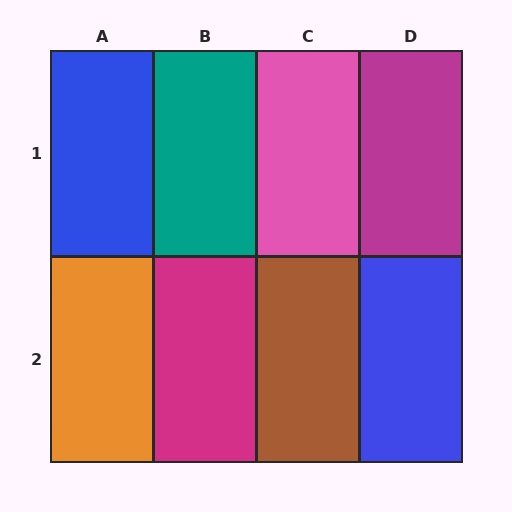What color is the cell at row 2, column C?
Brown.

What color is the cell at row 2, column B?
Magenta.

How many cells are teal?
1 cell is teal.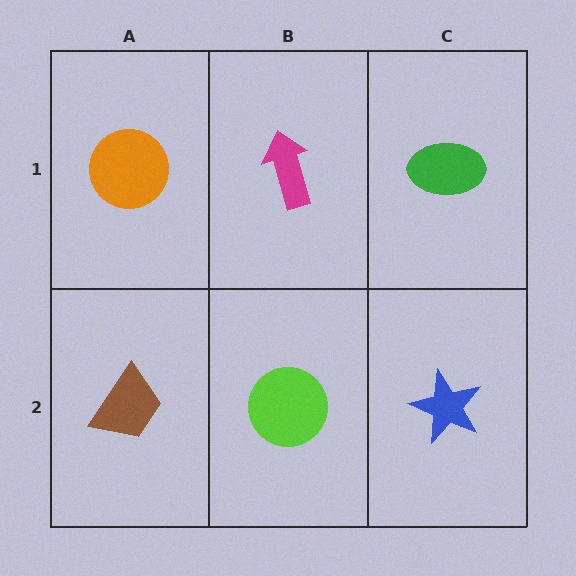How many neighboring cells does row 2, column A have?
2.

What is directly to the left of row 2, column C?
A lime circle.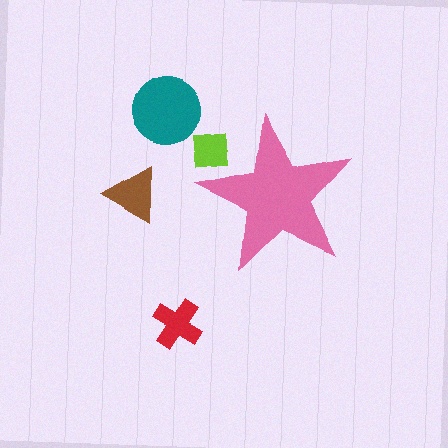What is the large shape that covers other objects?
A pink star.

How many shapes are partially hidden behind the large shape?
1 shape is partially hidden.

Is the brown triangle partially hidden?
No, the brown triangle is fully visible.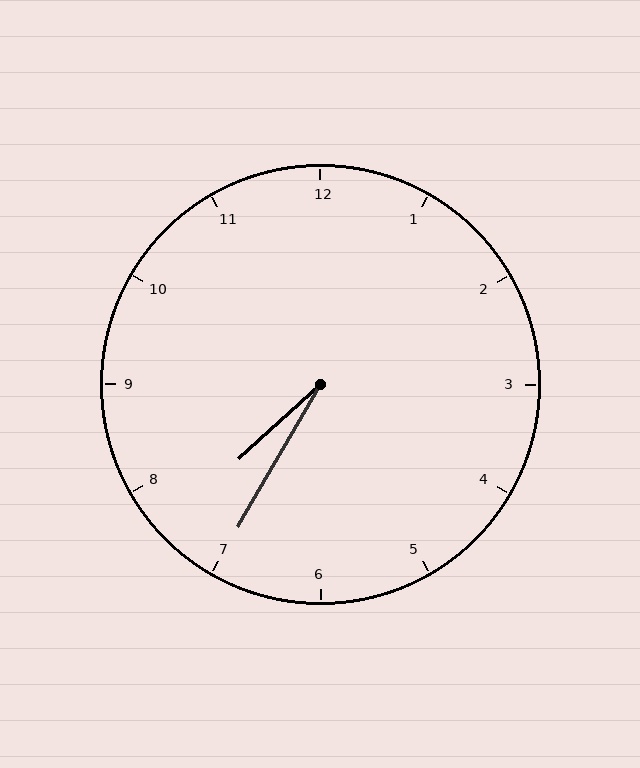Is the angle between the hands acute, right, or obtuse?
It is acute.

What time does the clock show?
7:35.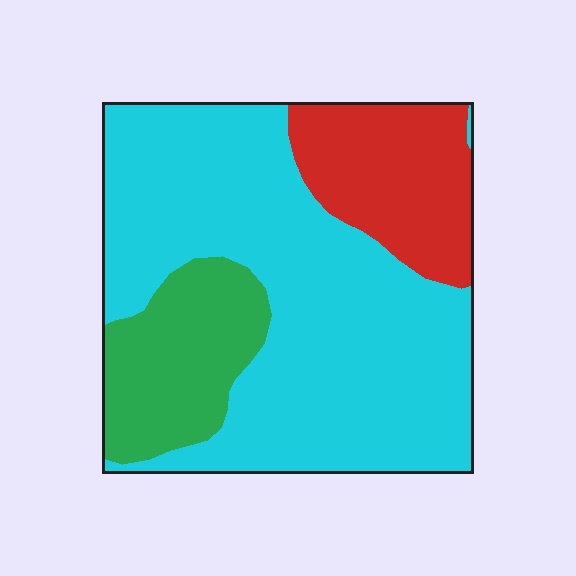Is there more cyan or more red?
Cyan.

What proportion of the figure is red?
Red takes up between a sixth and a third of the figure.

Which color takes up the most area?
Cyan, at roughly 65%.